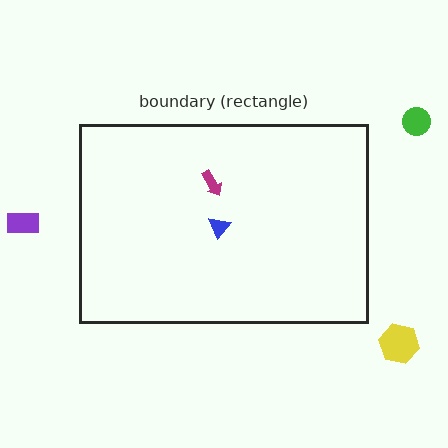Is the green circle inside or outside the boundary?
Outside.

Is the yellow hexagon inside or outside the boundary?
Outside.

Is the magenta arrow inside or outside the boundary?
Inside.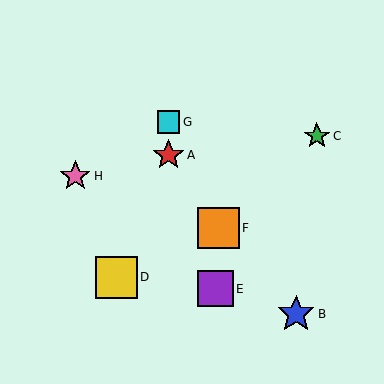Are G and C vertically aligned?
No, G is at x≈168 and C is at x≈317.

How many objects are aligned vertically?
2 objects (A, G) are aligned vertically.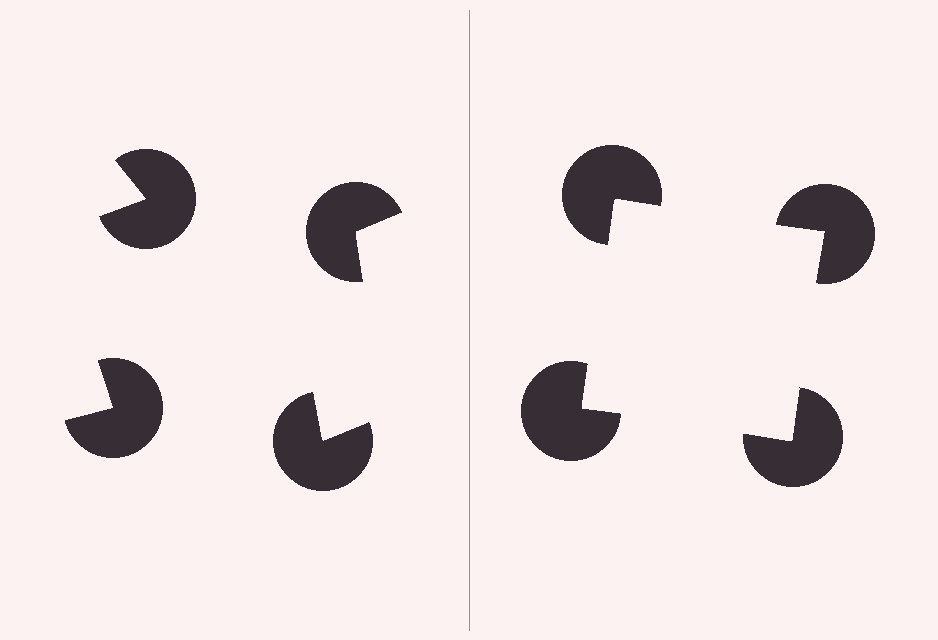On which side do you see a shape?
An illusory square appears on the right side. On the left side the wedge cuts are rotated, so no coherent shape forms.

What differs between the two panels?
The pac-man discs are positioned identically on both sides; only the wedge orientations differ. On the right they align to a square; on the left they are misaligned.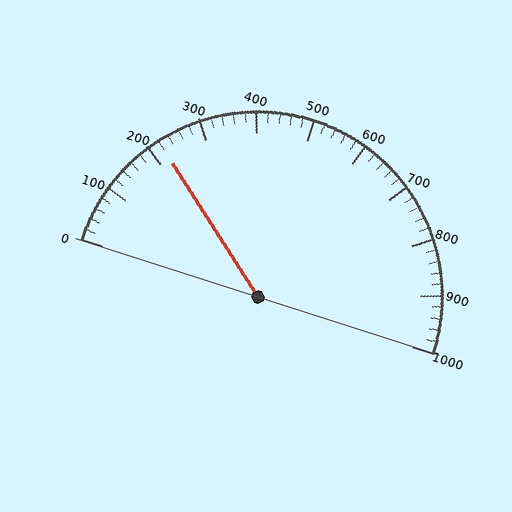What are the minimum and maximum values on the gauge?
The gauge ranges from 0 to 1000.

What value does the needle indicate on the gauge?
The needle indicates approximately 220.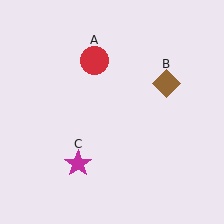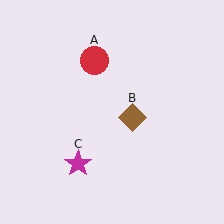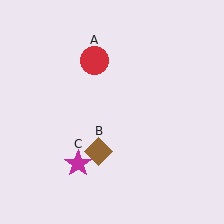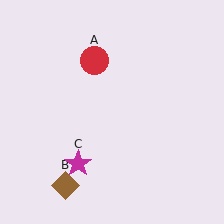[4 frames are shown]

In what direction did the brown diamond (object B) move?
The brown diamond (object B) moved down and to the left.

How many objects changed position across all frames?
1 object changed position: brown diamond (object B).